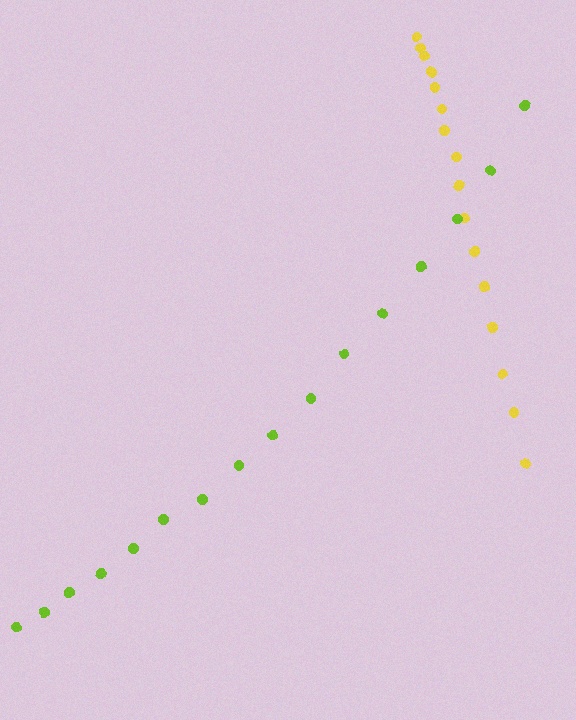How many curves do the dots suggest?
There are 2 distinct paths.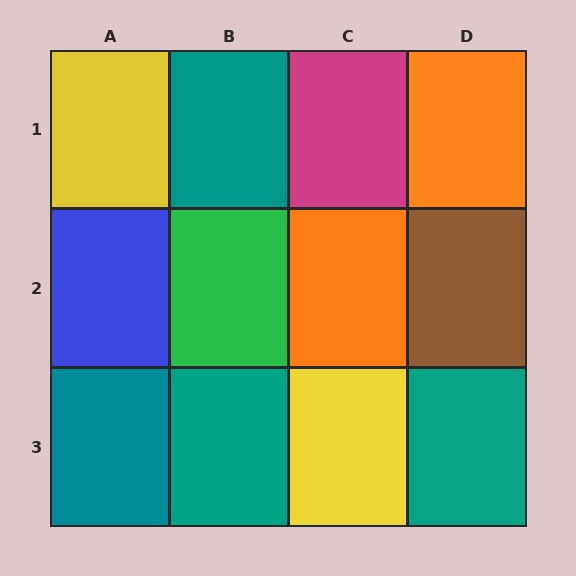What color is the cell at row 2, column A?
Blue.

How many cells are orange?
2 cells are orange.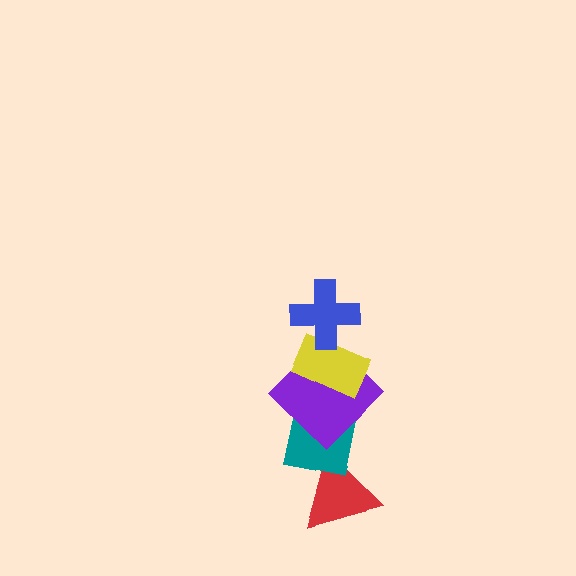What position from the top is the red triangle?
The red triangle is 5th from the top.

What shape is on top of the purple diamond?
The yellow rectangle is on top of the purple diamond.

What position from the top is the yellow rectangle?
The yellow rectangle is 2nd from the top.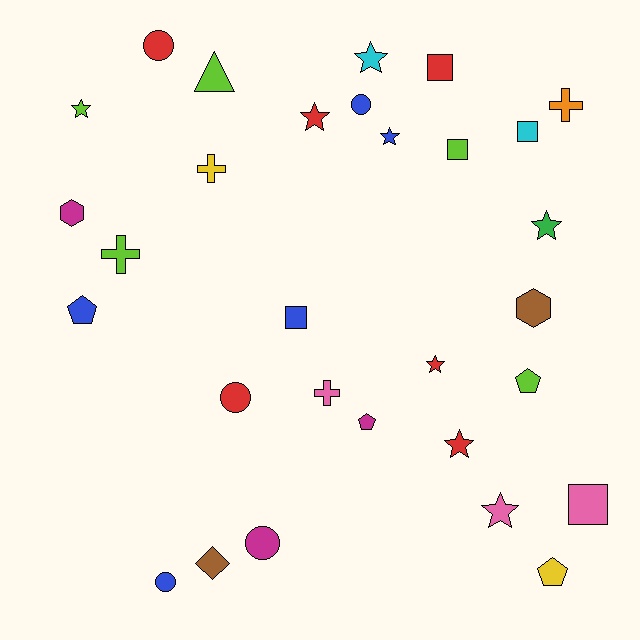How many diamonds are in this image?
There is 1 diamond.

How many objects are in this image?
There are 30 objects.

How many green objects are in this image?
There is 1 green object.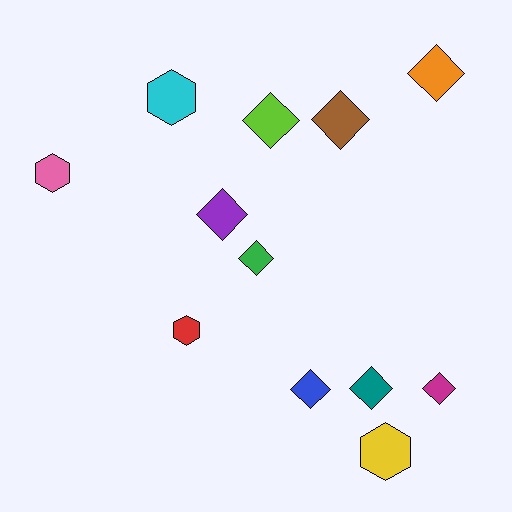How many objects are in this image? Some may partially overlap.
There are 12 objects.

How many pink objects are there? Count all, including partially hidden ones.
There is 1 pink object.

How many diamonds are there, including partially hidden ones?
There are 8 diamonds.